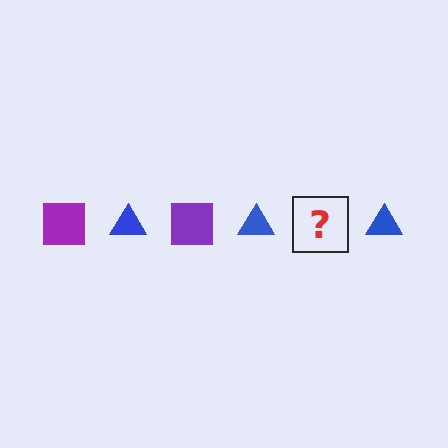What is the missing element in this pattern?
The missing element is a purple square.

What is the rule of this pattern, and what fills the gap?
The rule is that the pattern alternates between purple square and blue triangle. The gap should be filled with a purple square.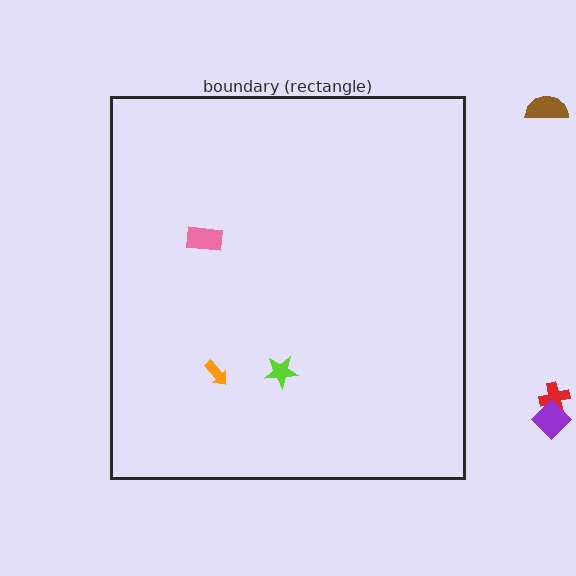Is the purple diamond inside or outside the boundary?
Outside.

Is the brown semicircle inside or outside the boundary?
Outside.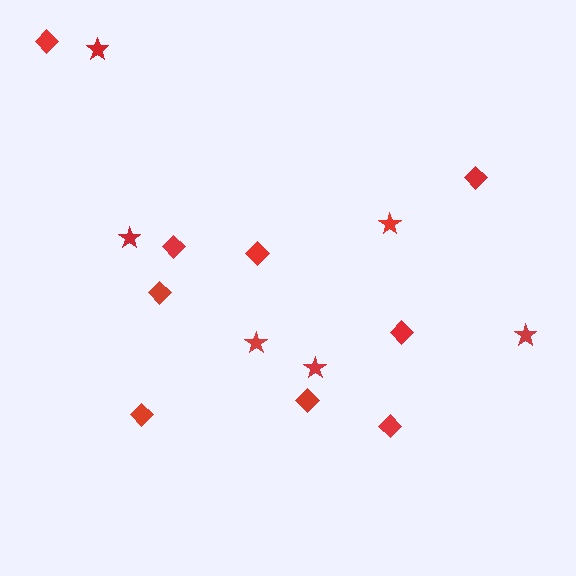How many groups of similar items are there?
There are 2 groups: one group of stars (6) and one group of diamonds (9).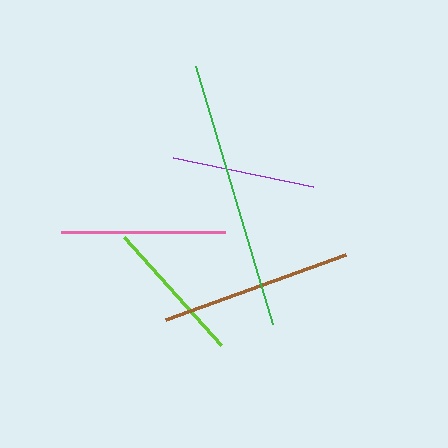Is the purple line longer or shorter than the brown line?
The brown line is longer than the purple line.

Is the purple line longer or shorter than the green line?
The green line is longer than the purple line.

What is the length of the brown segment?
The brown segment is approximately 192 pixels long.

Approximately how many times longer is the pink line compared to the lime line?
The pink line is approximately 1.1 times the length of the lime line.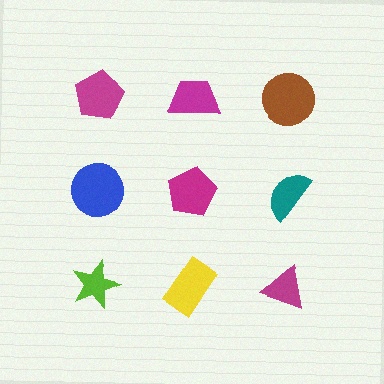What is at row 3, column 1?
A lime star.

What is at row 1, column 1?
A magenta pentagon.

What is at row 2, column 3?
A teal semicircle.